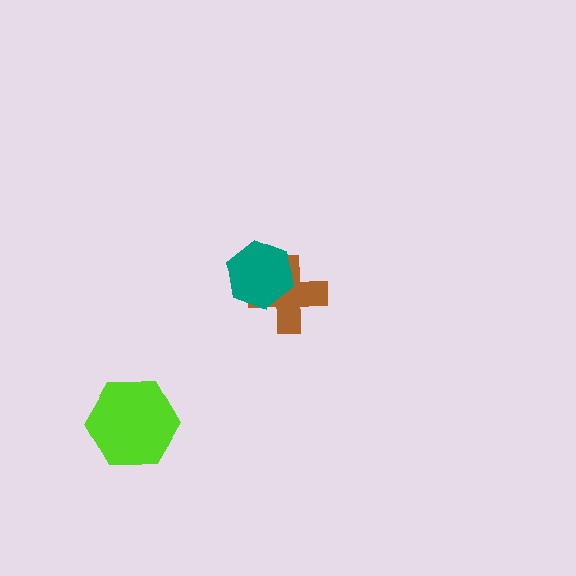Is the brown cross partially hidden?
Yes, it is partially covered by another shape.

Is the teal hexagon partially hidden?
No, no other shape covers it.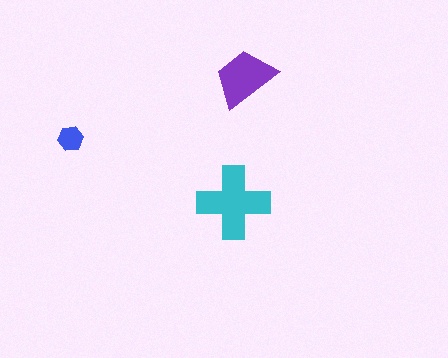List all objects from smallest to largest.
The blue hexagon, the purple trapezoid, the cyan cross.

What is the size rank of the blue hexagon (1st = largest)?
3rd.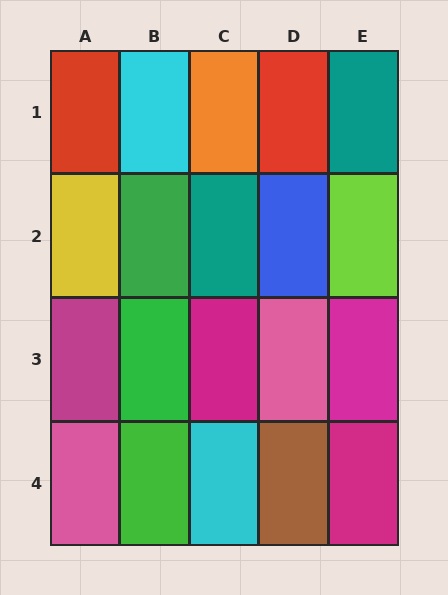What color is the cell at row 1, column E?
Teal.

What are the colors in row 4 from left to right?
Pink, green, cyan, brown, magenta.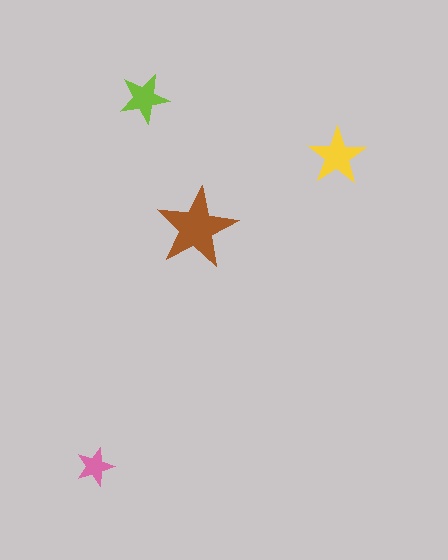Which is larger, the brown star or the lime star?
The brown one.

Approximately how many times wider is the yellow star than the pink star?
About 1.5 times wider.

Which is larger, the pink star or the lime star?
The lime one.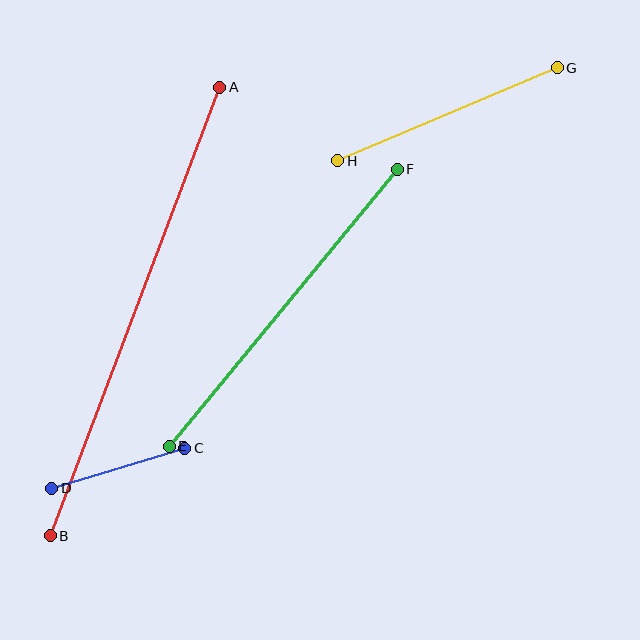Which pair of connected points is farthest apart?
Points A and B are farthest apart.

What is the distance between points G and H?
The distance is approximately 239 pixels.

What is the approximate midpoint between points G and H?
The midpoint is at approximately (448, 114) pixels.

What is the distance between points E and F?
The distance is approximately 359 pixels.